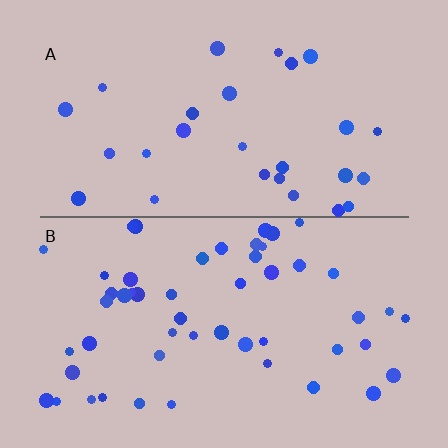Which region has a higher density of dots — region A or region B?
B (the bottom).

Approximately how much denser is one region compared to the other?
Approximately 1.8× — region B over region A.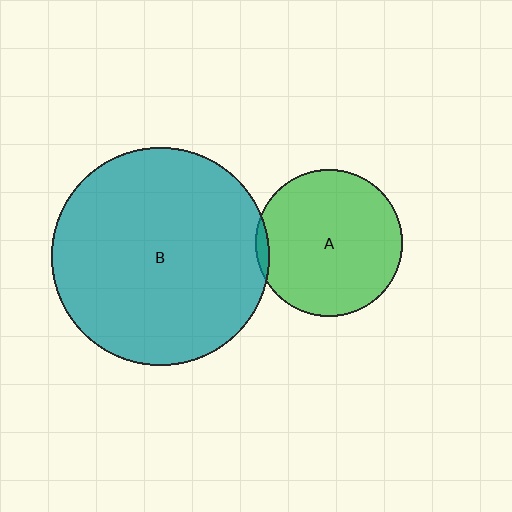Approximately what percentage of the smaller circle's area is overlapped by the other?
Approximately 5%.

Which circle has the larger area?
Circle B (teal).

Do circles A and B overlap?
Yes.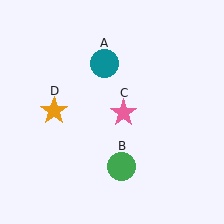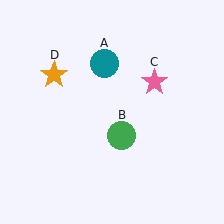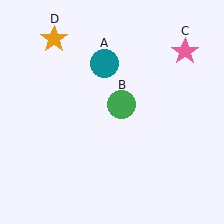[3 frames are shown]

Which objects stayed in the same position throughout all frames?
Teal circle (object A) remained stationary.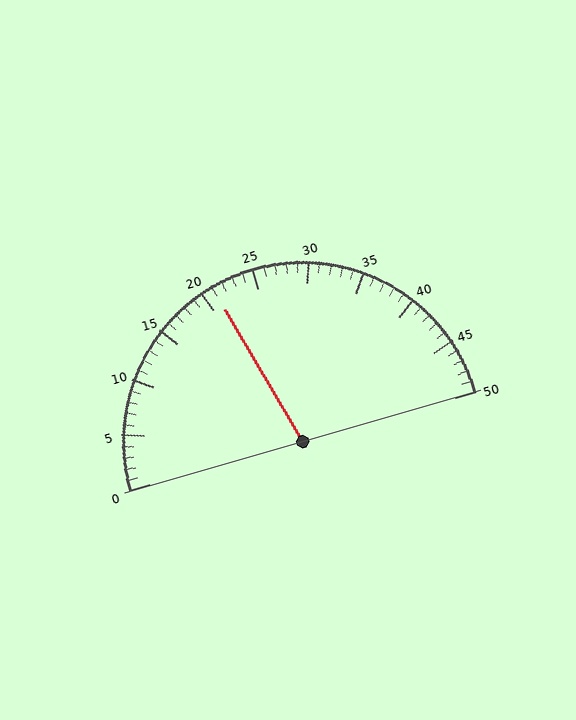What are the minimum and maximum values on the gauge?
The gauge ranges from 0 to 50.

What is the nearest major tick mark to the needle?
The nearest major tick mark is 20.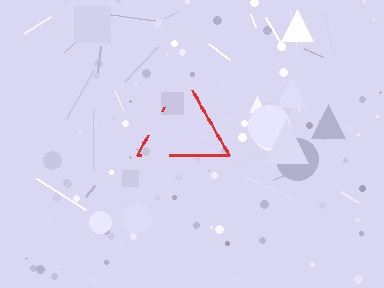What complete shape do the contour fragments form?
The contour fragments form a triangle.